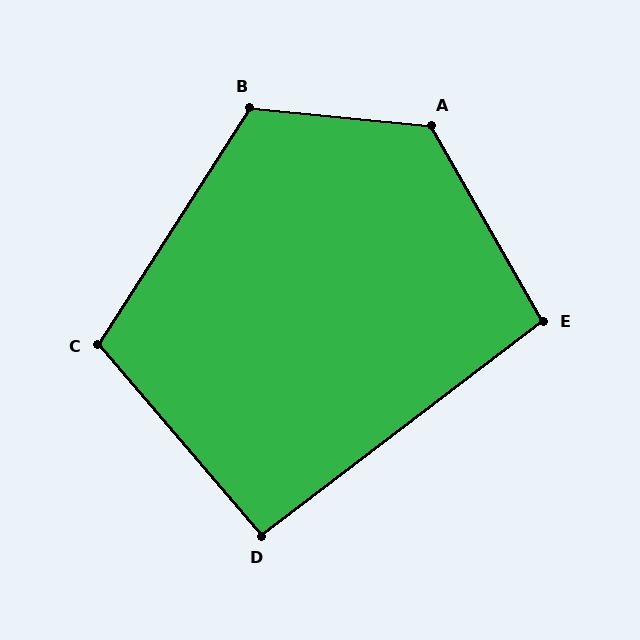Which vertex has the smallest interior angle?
D, at approximately 93 degrees.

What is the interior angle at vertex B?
Approximately 117 degrees (obtuse).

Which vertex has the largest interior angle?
A, at approximately 126 degrees.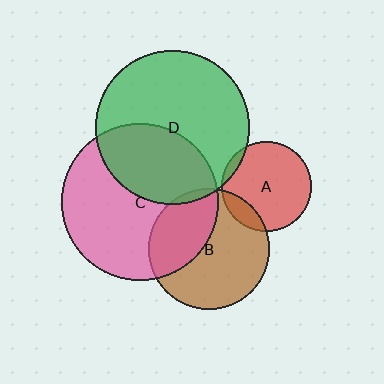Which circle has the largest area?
Circle C (pink).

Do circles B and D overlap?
Yes.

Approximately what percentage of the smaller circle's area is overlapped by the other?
Approximately 5%.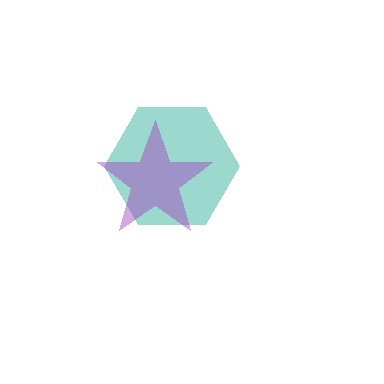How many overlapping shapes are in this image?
There are 2 overlapping shapes in the image.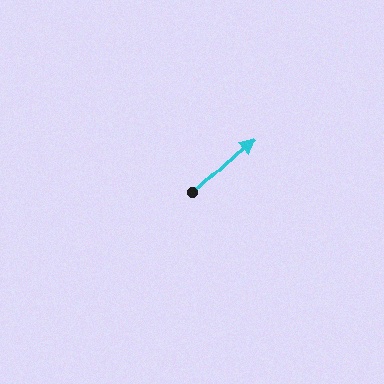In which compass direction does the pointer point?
Northeast.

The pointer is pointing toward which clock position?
Roughly 2 o'clock.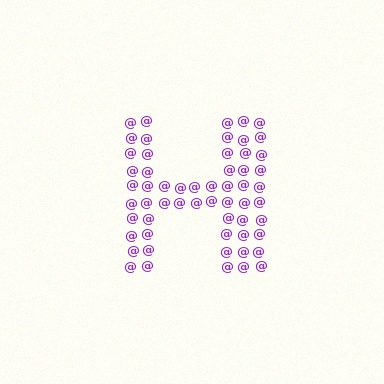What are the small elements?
The small elements are at signs.